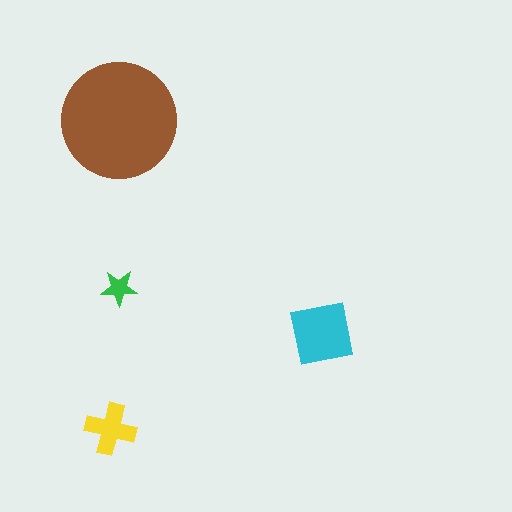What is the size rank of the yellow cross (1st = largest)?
3rd.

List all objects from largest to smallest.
The brown circle, the cyan square, the yellow cross, the green star.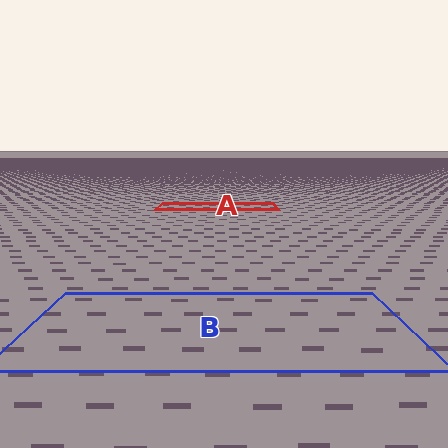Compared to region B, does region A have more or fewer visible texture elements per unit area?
Region A has more texture elements per unit area — they are packed more densely because it is farther away.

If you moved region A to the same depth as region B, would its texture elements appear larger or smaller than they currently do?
They would appear larger. At a closer depth, the same texture elements are projected at a bigger on-screen size.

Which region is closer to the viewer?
Region B is closer. The texture elements there are larger and more spread out.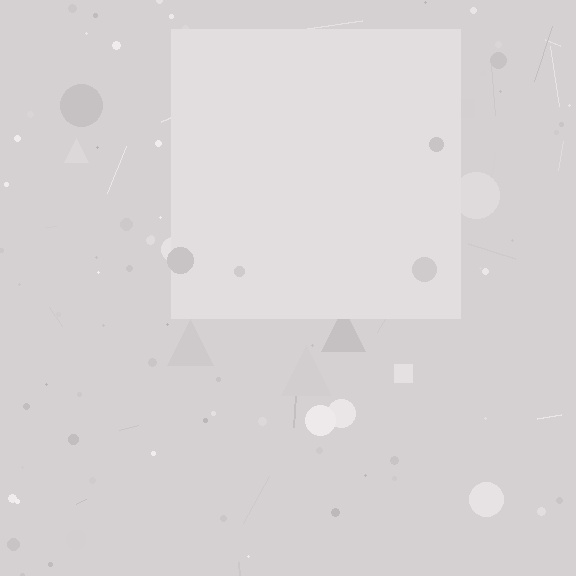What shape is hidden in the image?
A square is hidden in the image.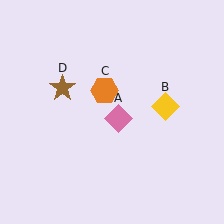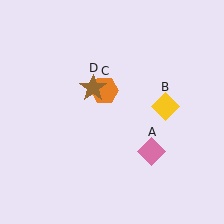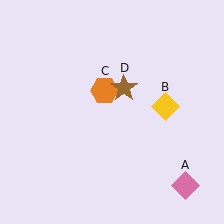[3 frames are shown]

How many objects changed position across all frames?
2 objects changed position: pink diamond (object A), brown star (object D).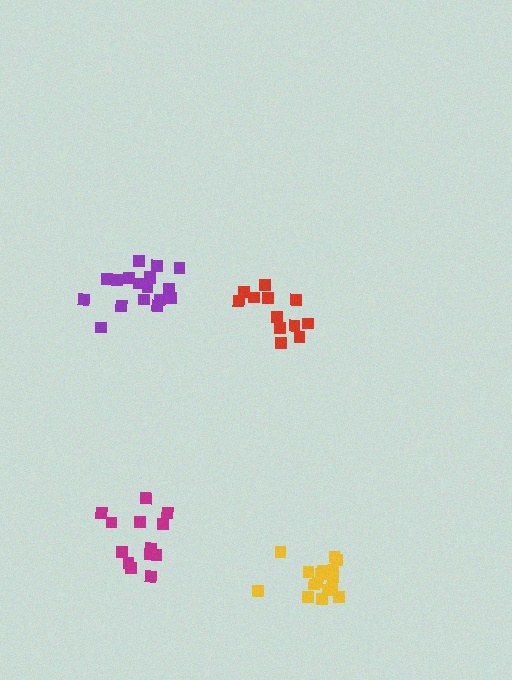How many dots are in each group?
Group 1: 17 dots, Group 2: 12 dots, Group 3: 13 dots, Group 4: 17 dots (59 total).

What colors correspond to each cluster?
The clusters are colored: purple, red, magenta, yellow.